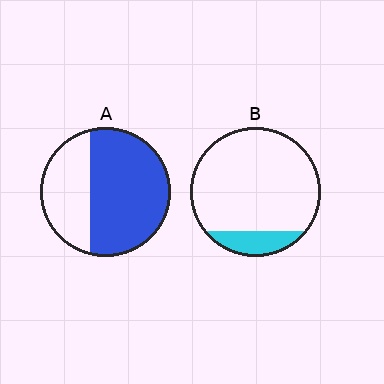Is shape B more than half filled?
No.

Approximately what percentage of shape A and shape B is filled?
A is approximately 65% and B is approximately 15%.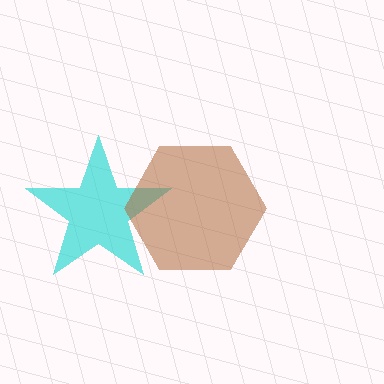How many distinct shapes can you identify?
There are 2 distinct shapes: a cyan star, a brown hexagon.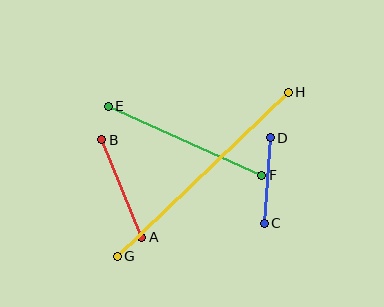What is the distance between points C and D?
The distance is approximately 86 pixels.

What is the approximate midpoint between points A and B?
The midpoint is at approximately (122, 188) pixels.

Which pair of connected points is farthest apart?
Points G and H are farthest apart.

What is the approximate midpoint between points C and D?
The midpoint is at approximately (267, 181) pixels.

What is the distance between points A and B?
The distance is approximately 105 pixels.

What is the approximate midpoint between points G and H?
The midpoint is at approximately (203, 174) pixels.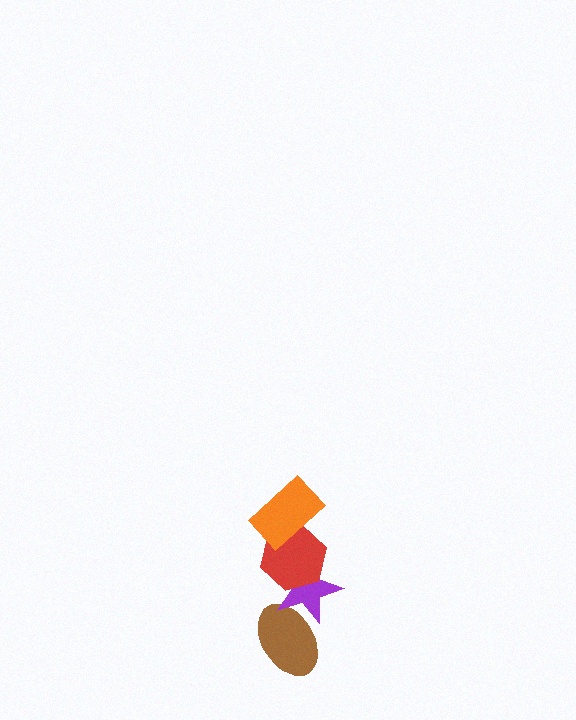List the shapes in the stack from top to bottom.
From top to bottom: the orange rectangle, the red hexagon, the purple star, the brown ellipse.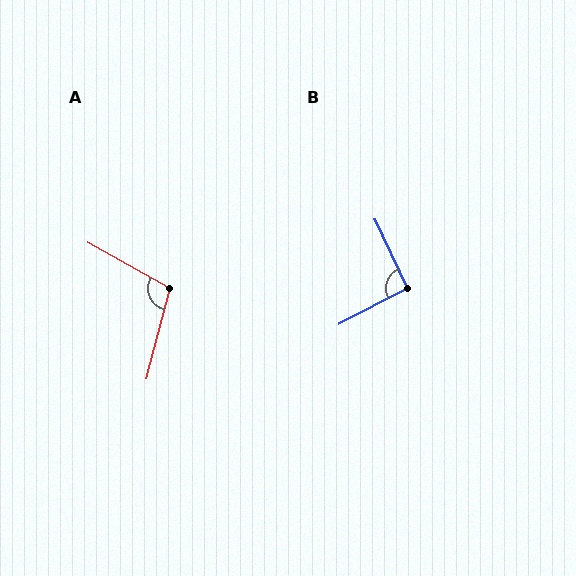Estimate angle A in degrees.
Approximately 105 degrees.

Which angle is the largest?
A, at approximately 105 degrees.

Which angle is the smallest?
B, at approximately 92 degrees.